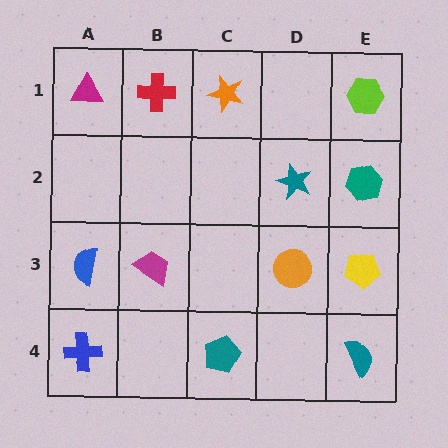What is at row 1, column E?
A lime hexagon.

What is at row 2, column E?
A teal hexagon.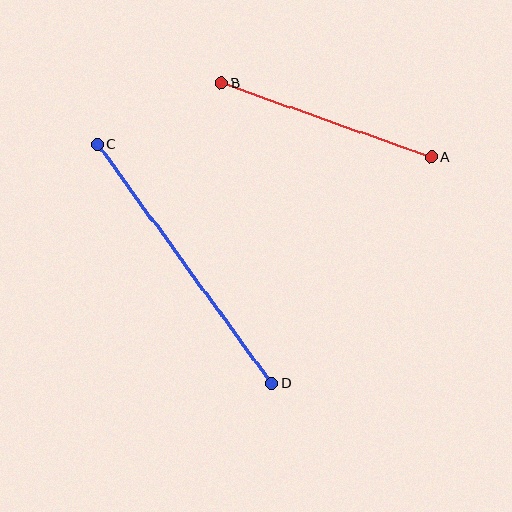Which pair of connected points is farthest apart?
Points C and D are farthest apart.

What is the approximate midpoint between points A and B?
The midpoint is at approximately (326, 120) pixels.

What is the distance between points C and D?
The distance is approximately 295 pixels.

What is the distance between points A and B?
The distance is approximately 222 pixels.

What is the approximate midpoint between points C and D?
The midpoint is at approximately (185, 264) pixels.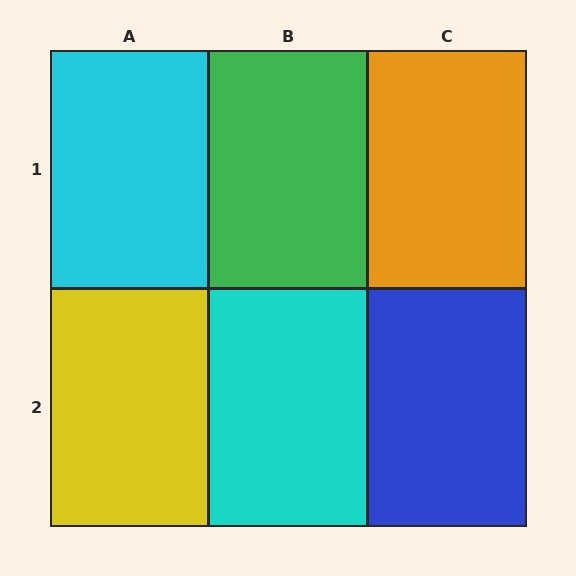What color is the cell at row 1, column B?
Green.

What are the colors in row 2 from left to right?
Yellow, cyan, blue.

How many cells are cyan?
2 cells are cyan.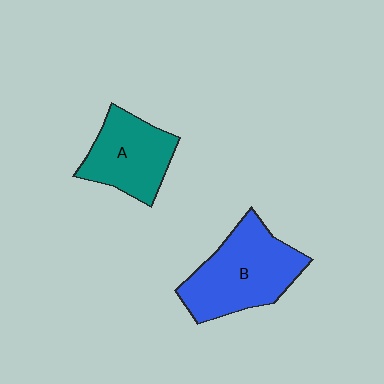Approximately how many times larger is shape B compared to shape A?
Approximately 1.3 times.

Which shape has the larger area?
Shape B (blue).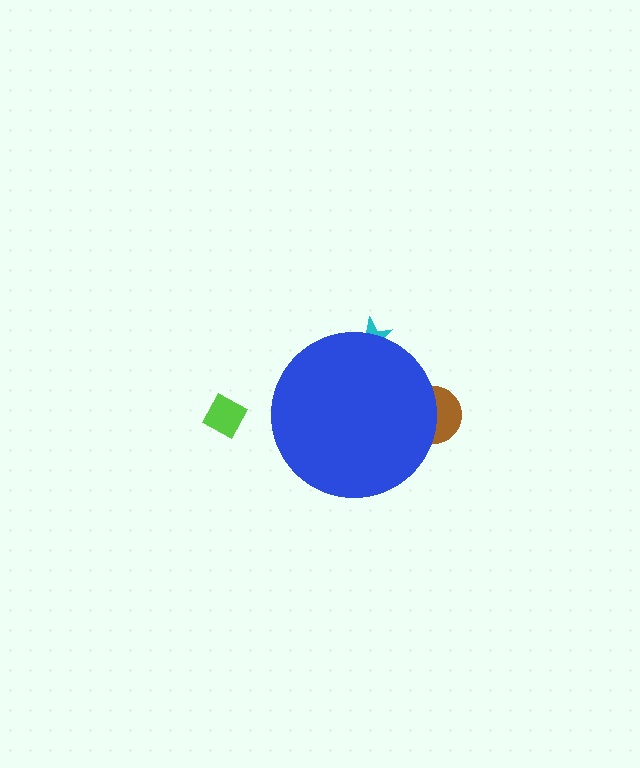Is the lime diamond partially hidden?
No, the lime diamond is fully visible.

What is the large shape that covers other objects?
A blue circle.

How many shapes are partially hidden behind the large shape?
2 shapes are partially hidden.